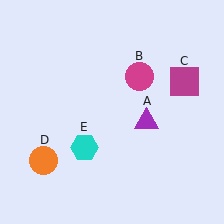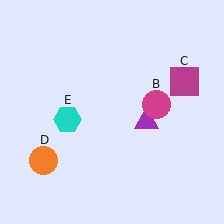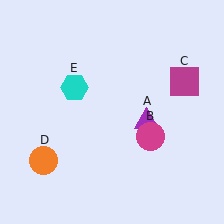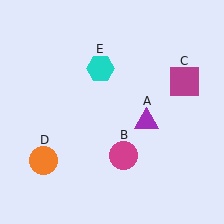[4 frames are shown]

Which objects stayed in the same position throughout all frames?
Purple triangle (object A) and magenta square (object C) and orange circle (object D) remained stationary.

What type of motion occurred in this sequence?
The magenta circle (object B), cyan hexagon (object E) rotated clockwise around the center of the scene.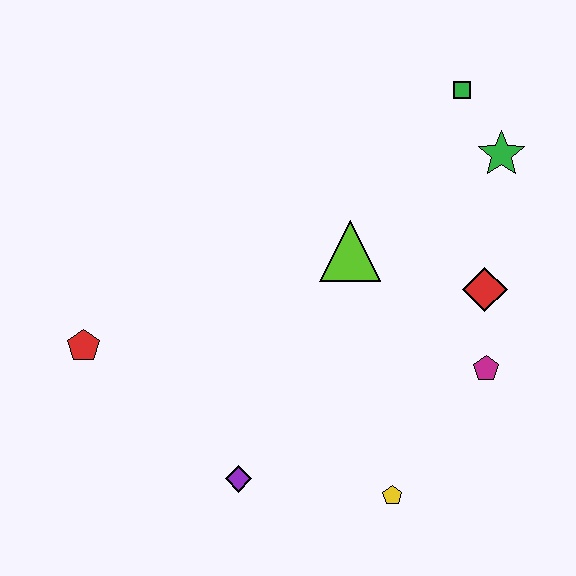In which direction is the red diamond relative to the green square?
The red diamond is below the green square.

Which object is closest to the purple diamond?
The yellow pentagon is closest to the purple diamond.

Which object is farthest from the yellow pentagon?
The green square is farthest from the yellow pentagon.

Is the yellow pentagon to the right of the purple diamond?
Yes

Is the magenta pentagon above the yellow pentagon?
Yes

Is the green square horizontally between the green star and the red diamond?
No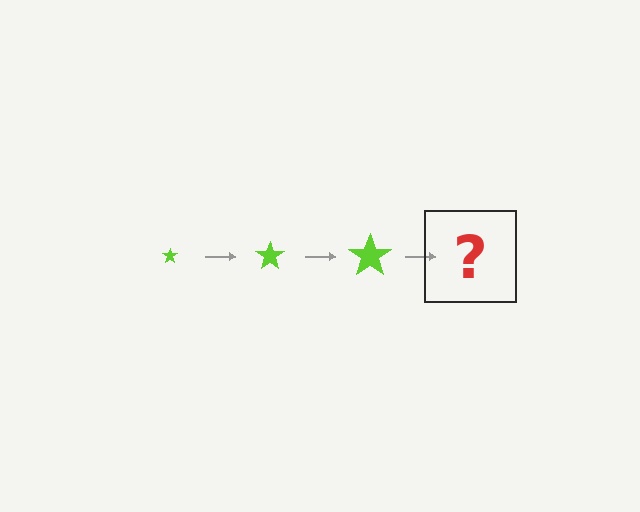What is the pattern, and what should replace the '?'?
The pattern is that the star gets progressively larger each step. The '?' should be a lime star, larger than the previous one.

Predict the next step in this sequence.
The next step is a lime star, larger than the previous one.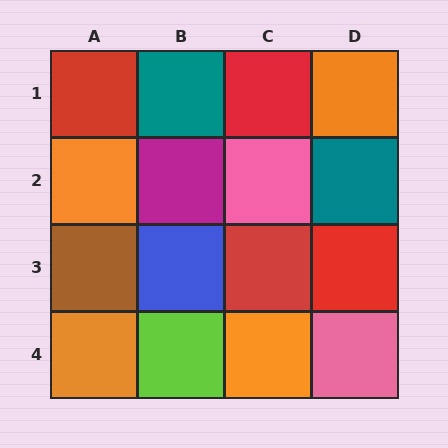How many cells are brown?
1 cell is brown.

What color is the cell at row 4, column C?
Orange.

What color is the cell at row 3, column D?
Red.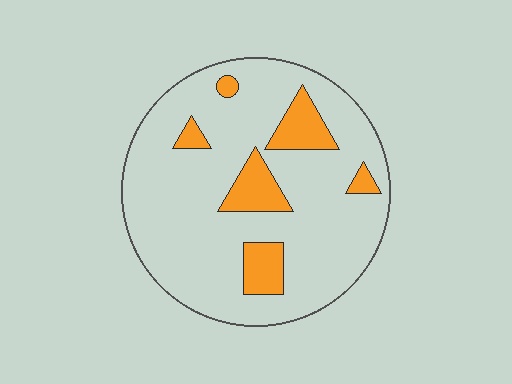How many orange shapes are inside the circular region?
6.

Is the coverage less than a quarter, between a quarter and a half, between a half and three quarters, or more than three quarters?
Less than a quarter.